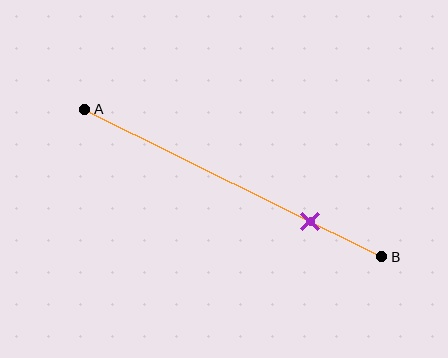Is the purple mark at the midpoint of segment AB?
No, the mark is at about 75% from A, not at the 50% midpoint.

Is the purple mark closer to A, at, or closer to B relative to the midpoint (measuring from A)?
The purple mark is closer to point B than the midpoint of segment AB.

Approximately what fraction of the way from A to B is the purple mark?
The purple mark is approximately 75% of the way from A to B.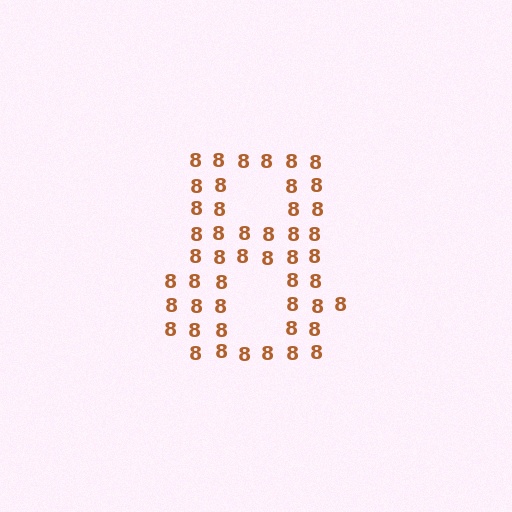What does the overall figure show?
The overall figure shows the digit 8.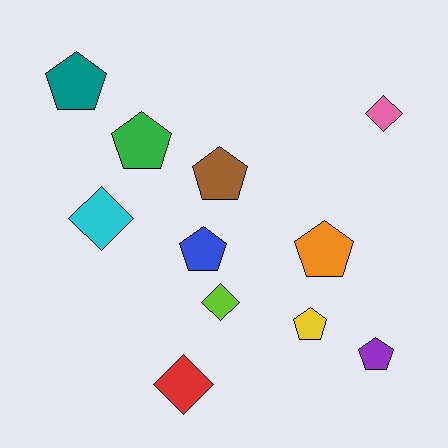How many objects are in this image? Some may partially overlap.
There are 11 objects.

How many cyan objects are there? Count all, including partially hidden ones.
There is 1 cyan object.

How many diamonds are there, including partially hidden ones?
There are 4 diamonds.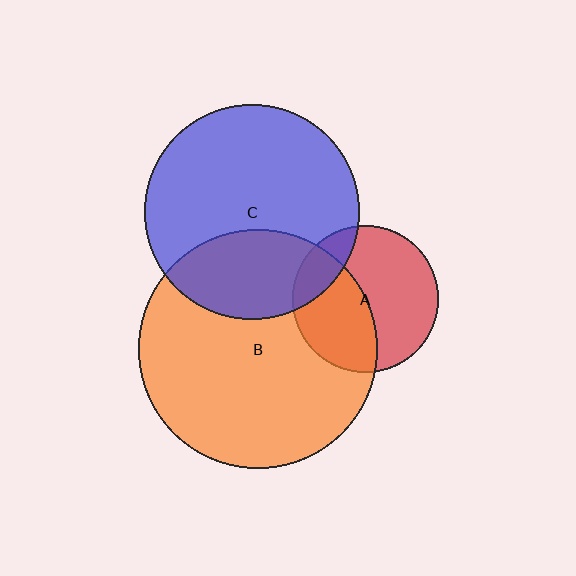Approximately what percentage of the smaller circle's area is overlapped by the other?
Approximately 15%.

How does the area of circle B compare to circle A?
Approximately 2.7 times.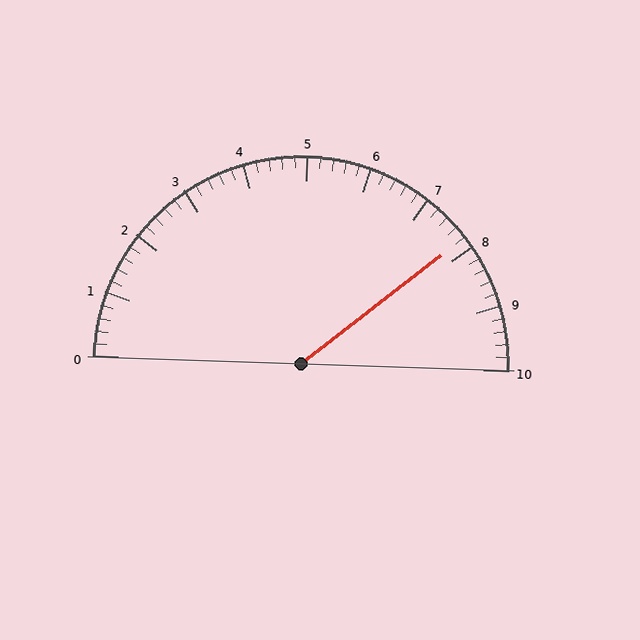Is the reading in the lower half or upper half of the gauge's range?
The reading is in the upper half of the range (0 to 10).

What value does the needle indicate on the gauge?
The needle indicates approximately 7.8.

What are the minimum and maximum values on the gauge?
The gauge ranges from 0 to 10.